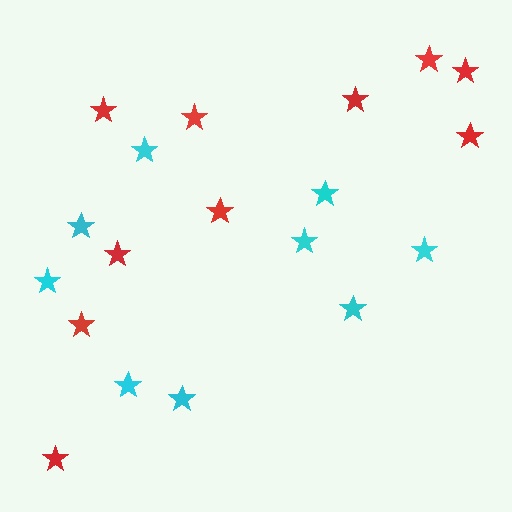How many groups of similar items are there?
There are 2 groups: one group of red stars (10) and one group of cyan stars (9).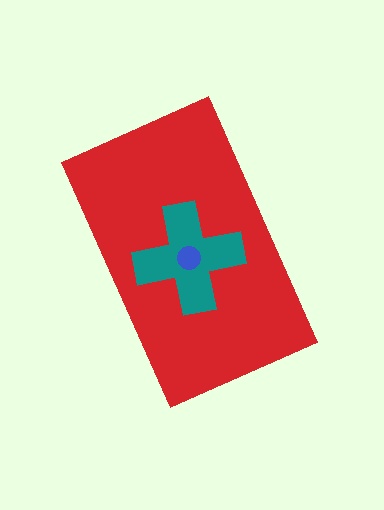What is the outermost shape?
The red rectangle.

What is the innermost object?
The blue circle.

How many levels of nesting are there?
3.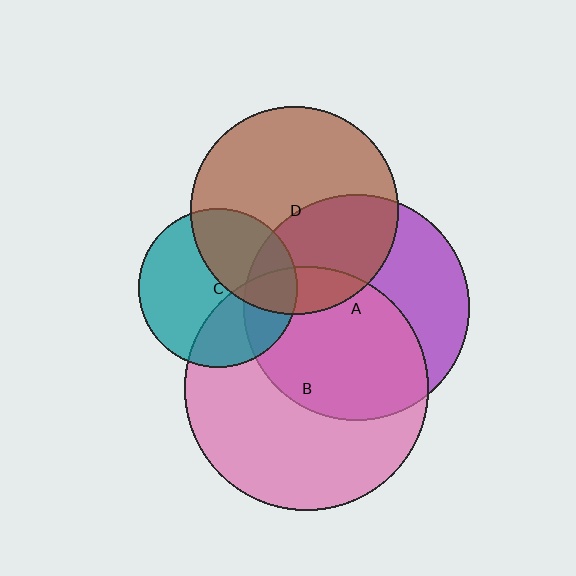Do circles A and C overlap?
Yes.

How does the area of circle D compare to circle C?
Approximately 1.7 times.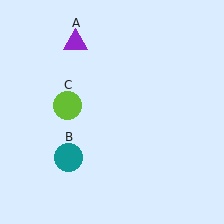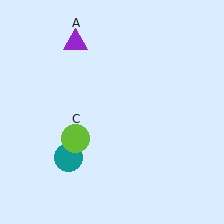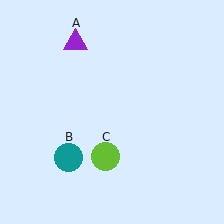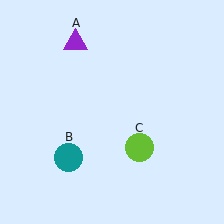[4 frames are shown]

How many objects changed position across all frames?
1 object changed position: lime circle (object C).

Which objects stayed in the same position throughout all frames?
Purple triangle (object A) and teal circle (object B) remained stationary.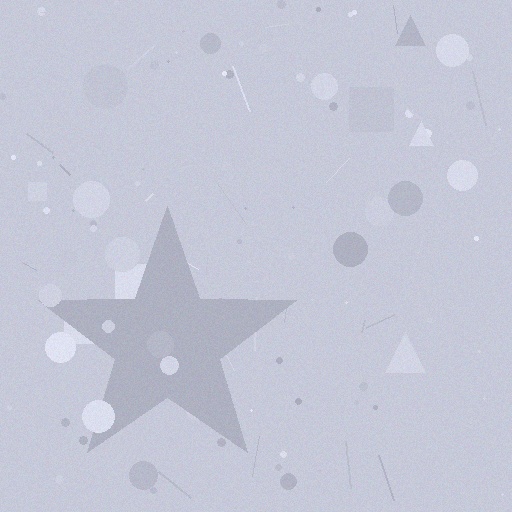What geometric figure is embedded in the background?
A star is embedded in the background.